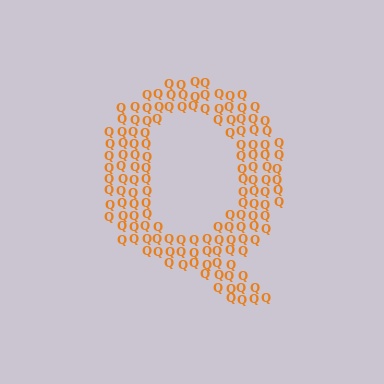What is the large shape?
The large shape is the letter Q.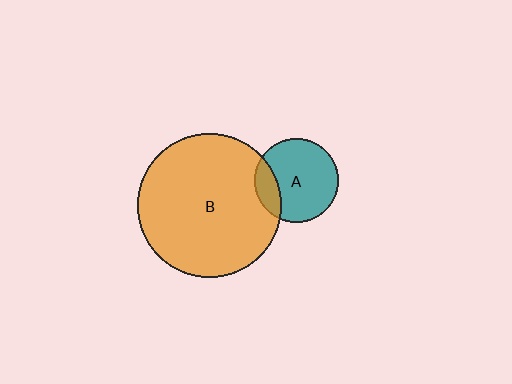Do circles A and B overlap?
Yes.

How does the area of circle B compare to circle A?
Approximately 2.9 times.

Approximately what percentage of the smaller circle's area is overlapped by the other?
Approximately 20%.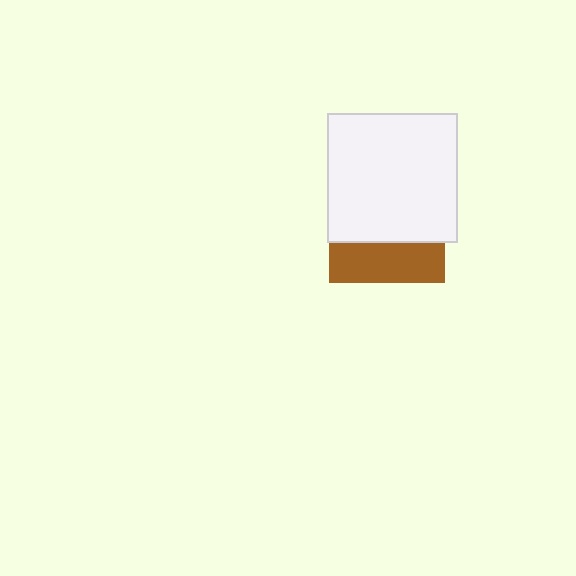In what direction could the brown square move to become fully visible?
The brown square could move down. That would shift it out from behind the white square entirely.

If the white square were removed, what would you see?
You would see the complete brown square.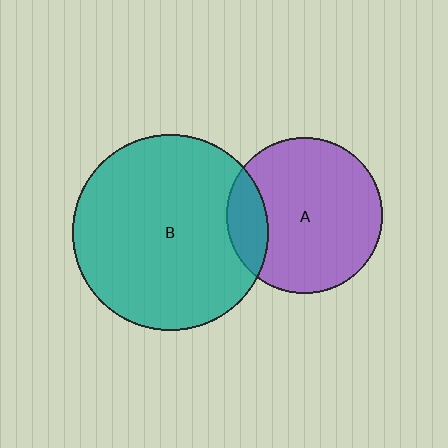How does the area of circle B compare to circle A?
Approximately 1.6 times.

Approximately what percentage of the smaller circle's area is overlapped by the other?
Approximately 15%.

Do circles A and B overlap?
Yes.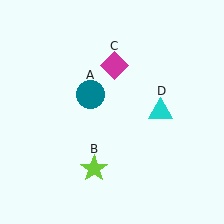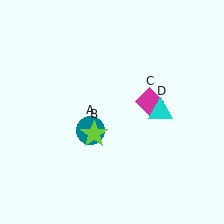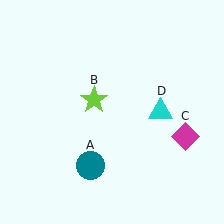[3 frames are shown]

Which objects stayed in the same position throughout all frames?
Cyan triangle (object D) remained stationary.